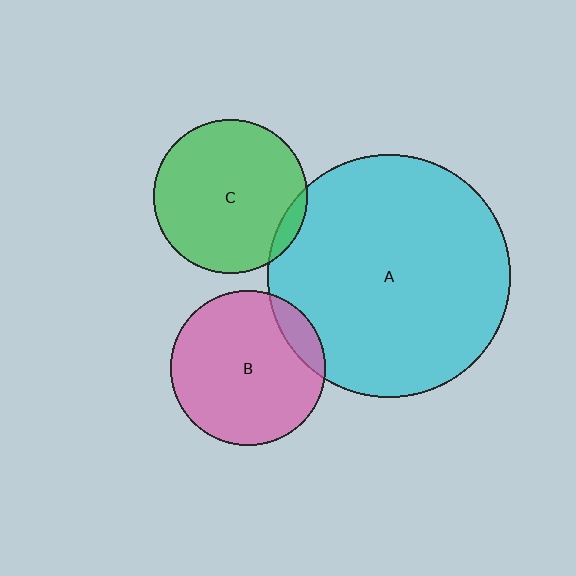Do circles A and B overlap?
Yes.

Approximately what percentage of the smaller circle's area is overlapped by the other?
Approximately 10%.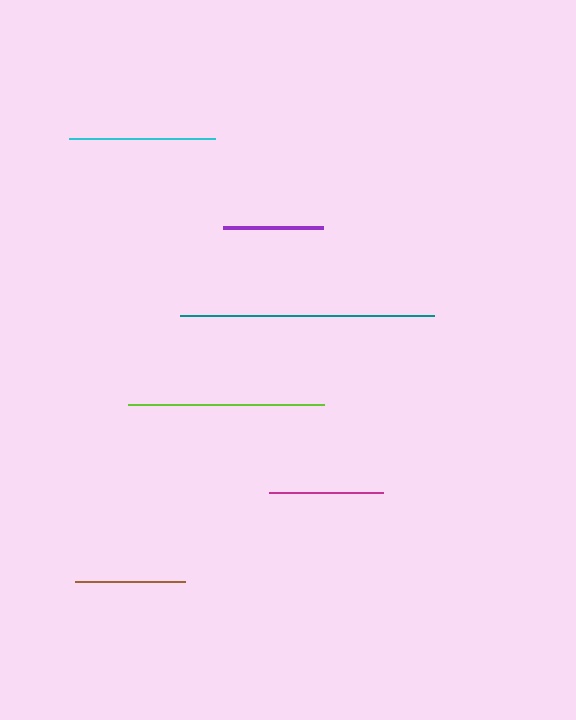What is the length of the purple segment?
The purple segment is approximately 100 pixels long.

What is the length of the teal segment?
The teal segment is approximately 254 pixels long.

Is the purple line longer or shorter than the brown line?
The brown line is longer than the purple line.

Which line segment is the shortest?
The purple line is the shortest at approximately 100 pixels.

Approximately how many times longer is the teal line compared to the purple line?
The teal line is approximately 2.5 times the length of the purple line.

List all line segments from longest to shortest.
From longest to shortest: teal, lime, cyan, magenta, brown, purple.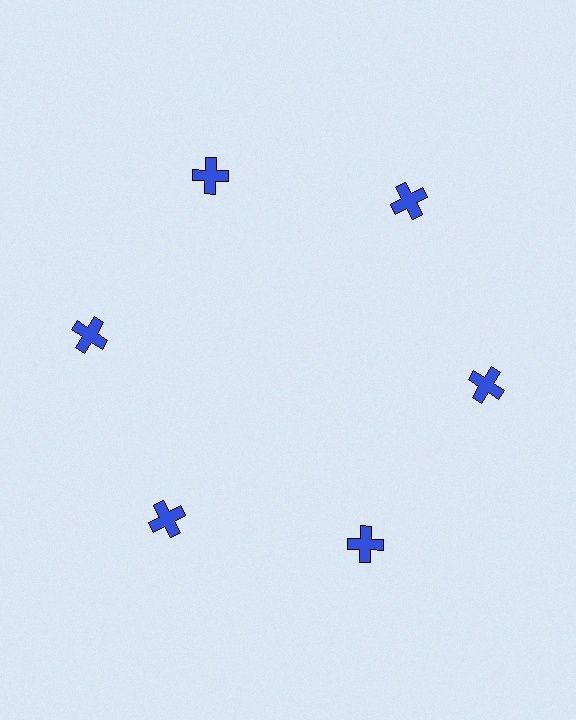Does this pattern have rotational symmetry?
Yes, this pattern has 6-fold rotational symmetry. It looks the same after rotating 60 degrees around the center.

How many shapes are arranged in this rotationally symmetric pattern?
There are 6 shapes, arranged in 6 groups of 1.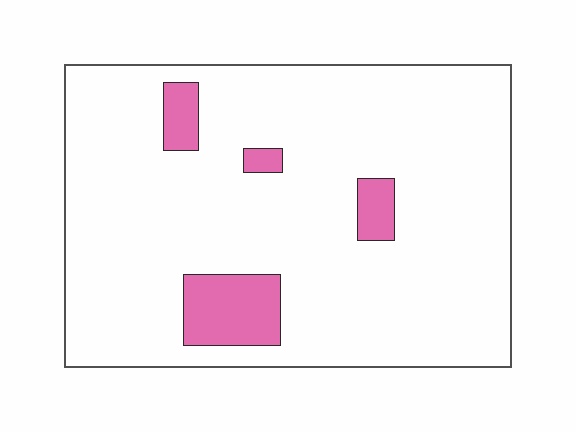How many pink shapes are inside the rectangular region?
4.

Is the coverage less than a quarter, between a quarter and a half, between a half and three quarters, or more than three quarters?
Less than a quarter.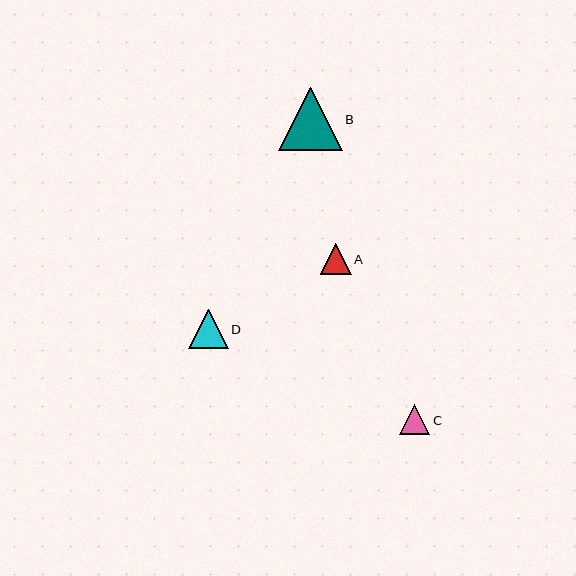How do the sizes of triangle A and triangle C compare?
Triangle A and triangle C are approximately the same size.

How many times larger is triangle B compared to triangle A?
Triangle B is approximately 2.0 times the size of triangle A.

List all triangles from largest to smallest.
From largest to smallest: B, D, A, C.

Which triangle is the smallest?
Triangle C is the smallest with a size of approximately 30 pixels.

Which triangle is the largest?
Triangle B is the largest with a size of approximately 63 pixels.